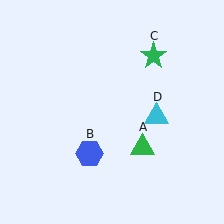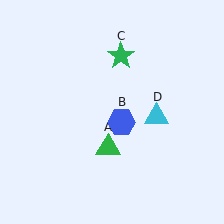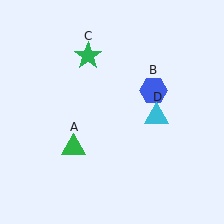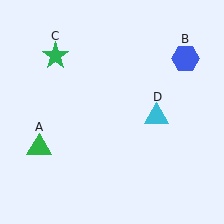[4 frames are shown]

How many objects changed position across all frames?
3 objects changed position: green triangle (object A), blue hexagon (object B), green star (object C).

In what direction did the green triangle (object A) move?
The green triangle (object A) moved left.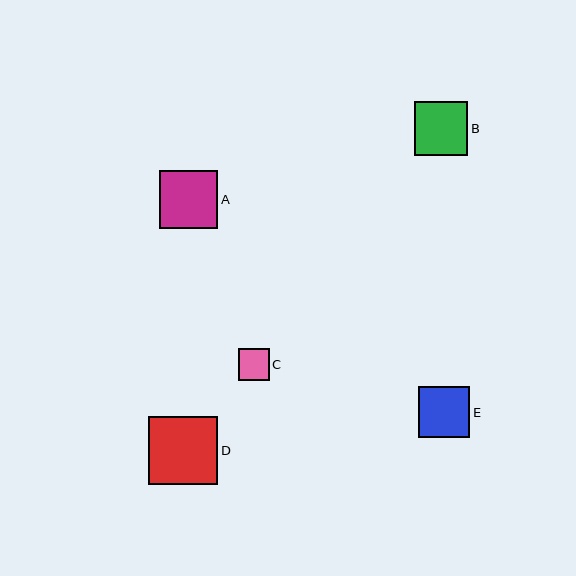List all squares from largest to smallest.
From largest to smallest: D, A, B, E, C.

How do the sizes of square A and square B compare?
Square A and square B are approximately the same size.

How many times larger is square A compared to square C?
Square A is approximately 1.9 times the size of square C.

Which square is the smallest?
Square C is the smallest with a size of approximately 31 pixels.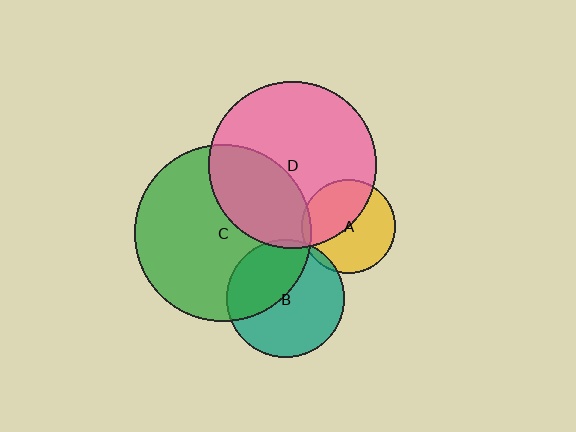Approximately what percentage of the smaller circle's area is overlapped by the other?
Approximately 5%.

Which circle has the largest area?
Circle C (green).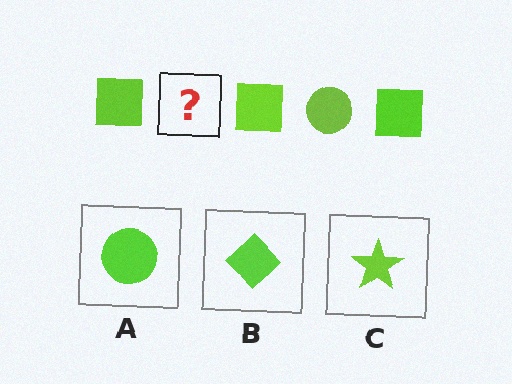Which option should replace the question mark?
Option A.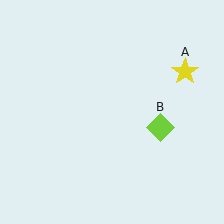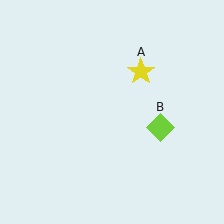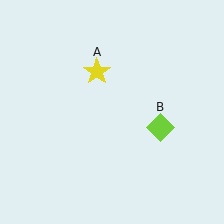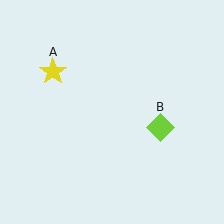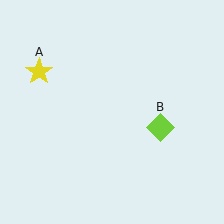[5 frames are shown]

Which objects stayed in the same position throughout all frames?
Lime diamond (object B) remained stationary.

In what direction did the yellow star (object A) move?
The yellow star (object A) moved left.